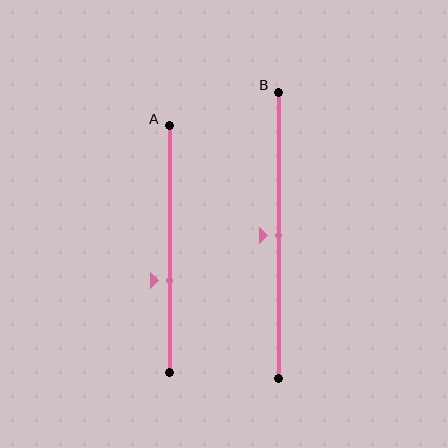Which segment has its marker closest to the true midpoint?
Segment B has its marker closest to the true midpoint.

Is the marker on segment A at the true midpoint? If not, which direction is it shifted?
No, the marker on segment A is shifted downward by about 12% of the segment length.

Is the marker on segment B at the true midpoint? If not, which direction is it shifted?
Yes, the marker on segment B is at the true midpoint.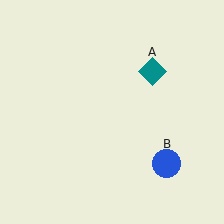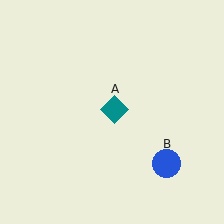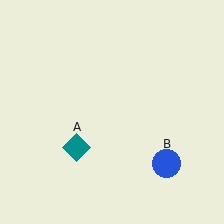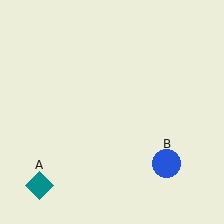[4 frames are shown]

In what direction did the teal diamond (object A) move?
The teal diamond (object A) moved down and to the left.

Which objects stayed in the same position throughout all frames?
Blue circle (object B) remained stationary.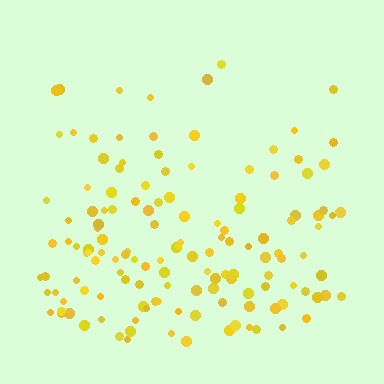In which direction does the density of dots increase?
From top to bottom, with the bottom side densest.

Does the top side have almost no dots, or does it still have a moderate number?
Still a moderate number, just noticeably fewer than the bottom.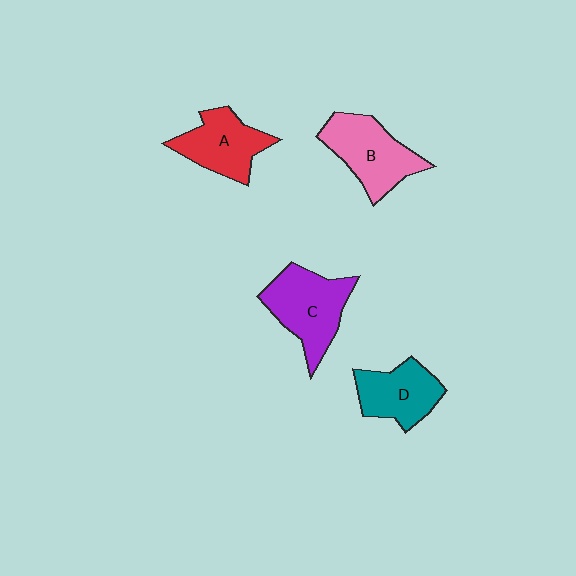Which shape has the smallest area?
Shape D (teal).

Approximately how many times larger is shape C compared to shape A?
Approximately 1.2 times.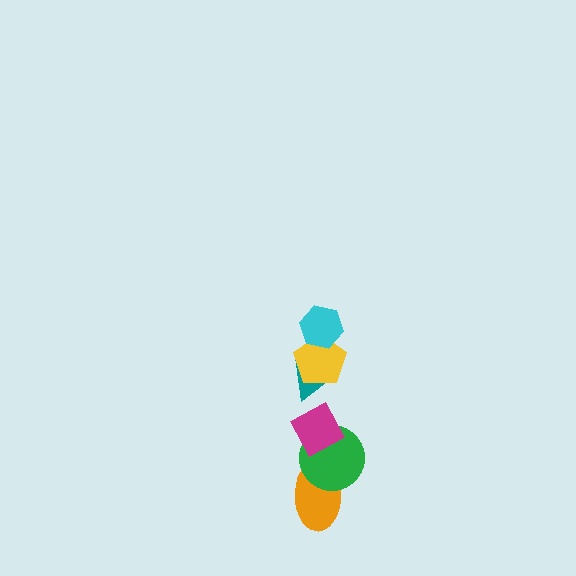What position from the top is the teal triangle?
The teal triangle is 3rd from the top.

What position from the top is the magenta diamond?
The magenta diamond is 4th from the top.